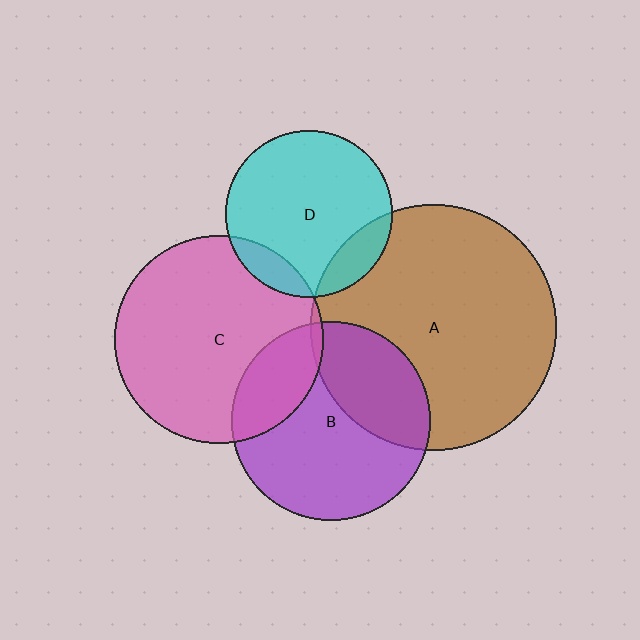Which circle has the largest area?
Circle A (brown).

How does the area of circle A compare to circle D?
Approximately 2.2 times.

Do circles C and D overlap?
Yes.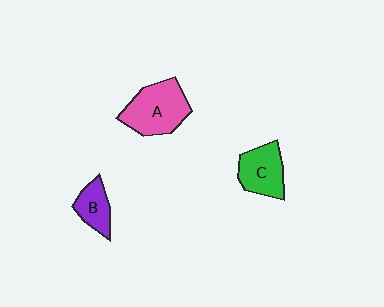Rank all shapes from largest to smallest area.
From largest to smallest: A (pink), C (green), B (purple).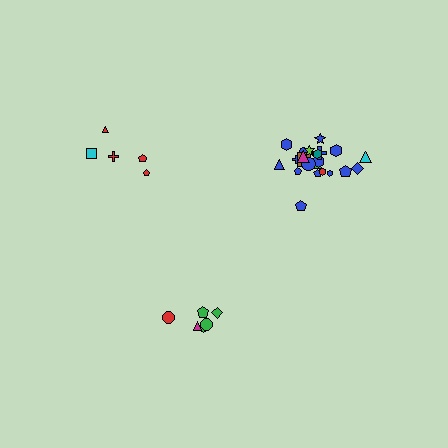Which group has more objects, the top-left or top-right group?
The top-right group.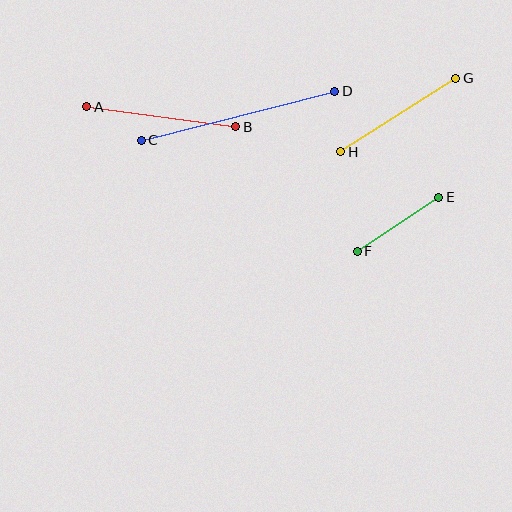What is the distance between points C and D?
The distance is approximately 200 pixels.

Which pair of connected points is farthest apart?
Points C and D are farthest apart.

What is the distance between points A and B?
The distance is approximately 151 pixels.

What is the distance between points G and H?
The distance is approximately 136 pixels.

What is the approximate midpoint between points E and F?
The midpoint is at approximately (398, 224) pixels.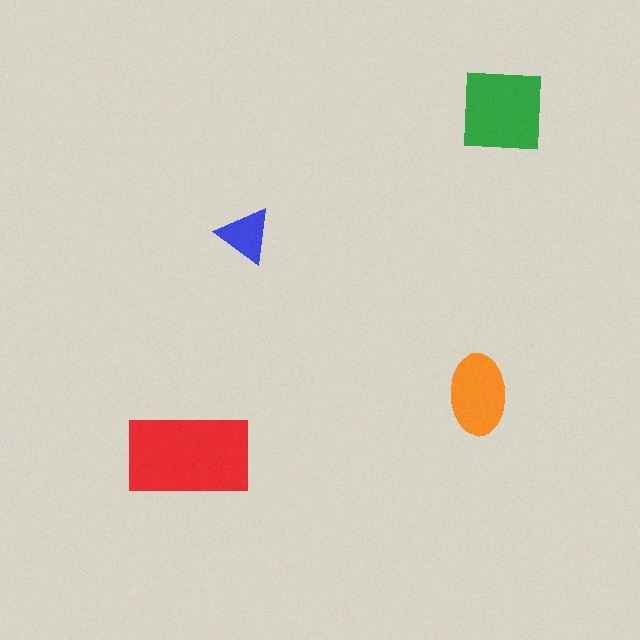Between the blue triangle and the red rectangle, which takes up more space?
The red rectangle.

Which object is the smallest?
The blue triangle.